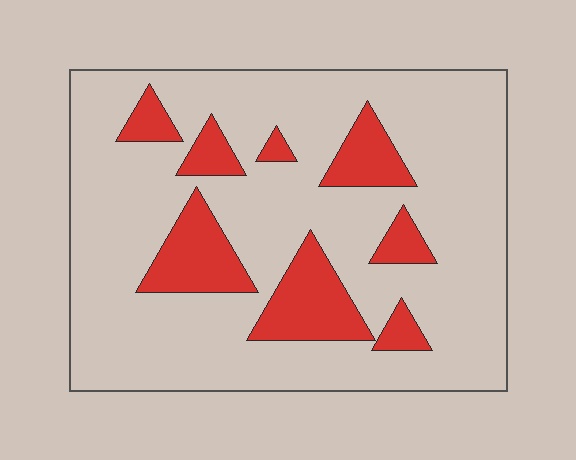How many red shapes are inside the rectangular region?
8.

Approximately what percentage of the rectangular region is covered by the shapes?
Approximately 20%.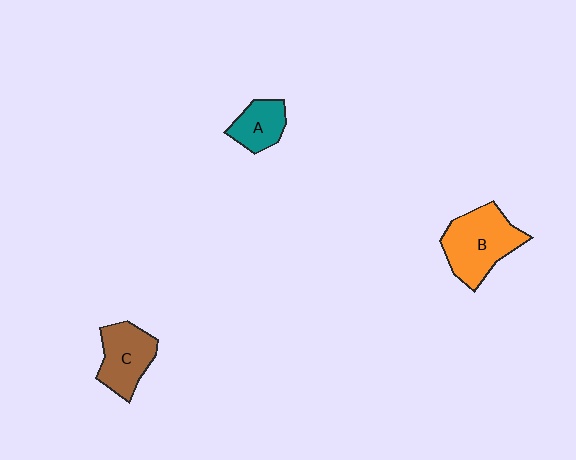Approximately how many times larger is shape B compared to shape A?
Approximately 1.9 times.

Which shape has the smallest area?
Shape A (teal).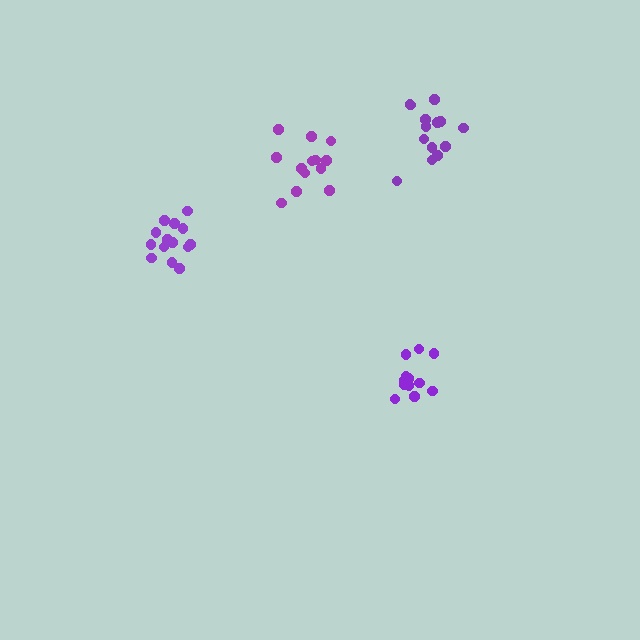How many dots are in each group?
Group 1: 14 dots, Group 2: 14 dots, Group 3: 13 dots, Group 4: 13 dots (54 total).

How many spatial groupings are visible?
There are 4 spatial groupings.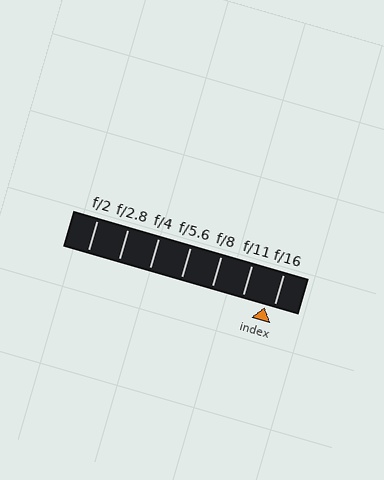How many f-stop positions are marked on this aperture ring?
There are 7 f-stop positions marked.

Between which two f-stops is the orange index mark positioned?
The index mark is between f/11 and f/16.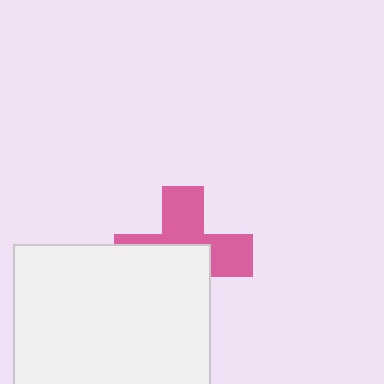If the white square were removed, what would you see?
You would see the complete pink cross.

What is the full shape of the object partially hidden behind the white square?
The partially hidden object is a pink cross.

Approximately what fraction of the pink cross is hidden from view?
Roughly 52% of the pink cross is hidden behind the white square.